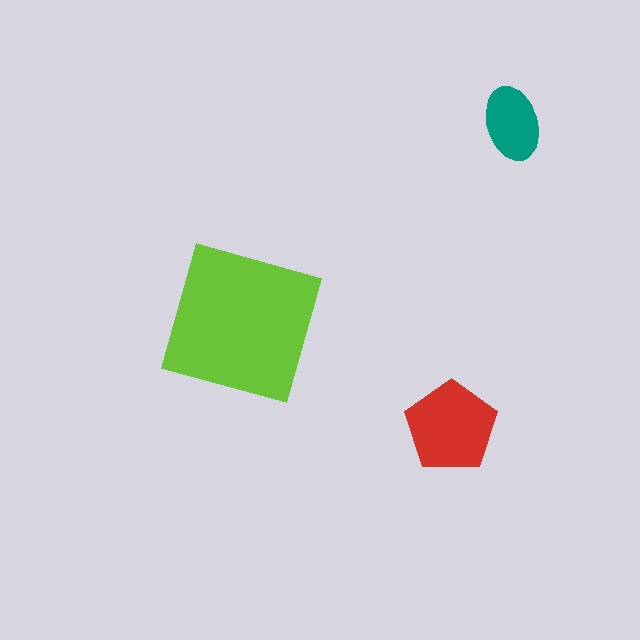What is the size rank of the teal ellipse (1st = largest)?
3rd.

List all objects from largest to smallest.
The lime square, the red pentagon, the teal ellipse.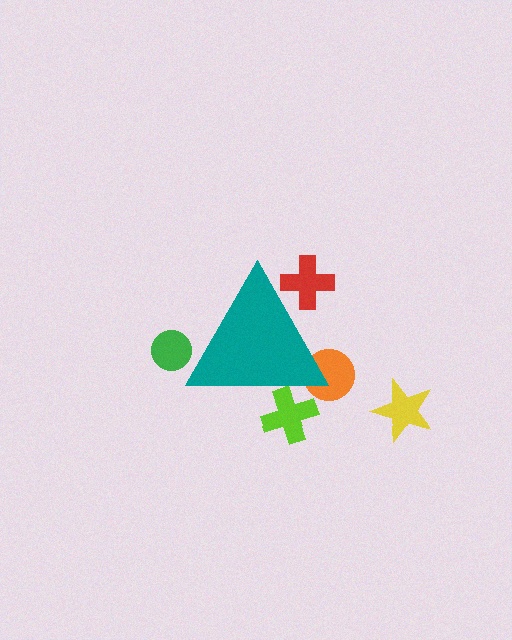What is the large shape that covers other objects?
A teal triangle.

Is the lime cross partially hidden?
Yes, the lime cross is partially hidden behind the teal triangle.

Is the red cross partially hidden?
Yes, the red cross is partially hidden behind the teal triangle.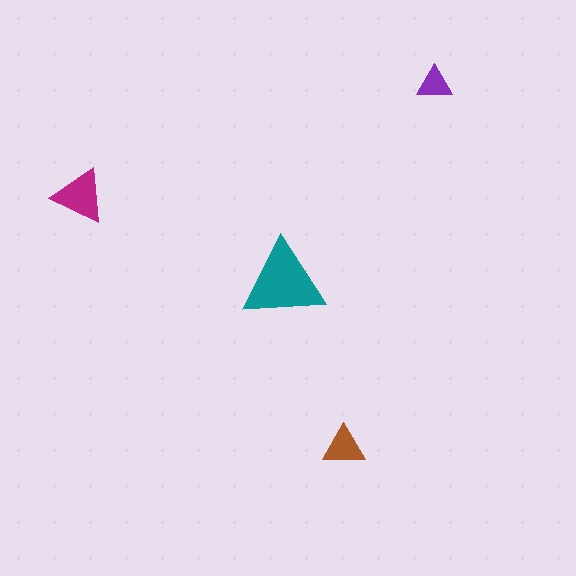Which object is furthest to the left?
The magenta triangle is leftmost.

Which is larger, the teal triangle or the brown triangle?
The teal one.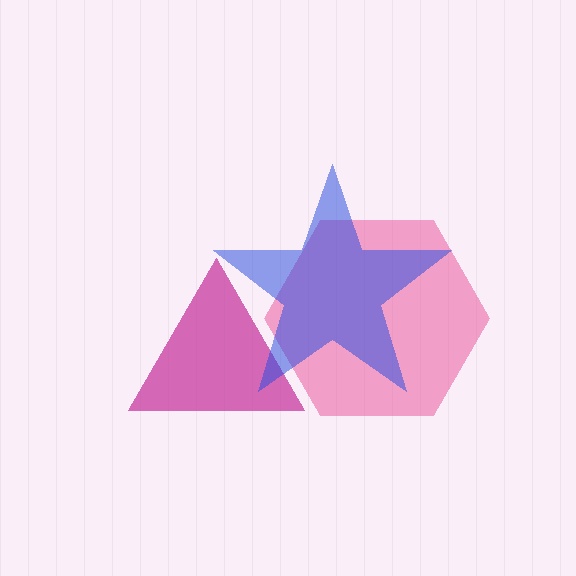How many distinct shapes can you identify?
There are 3 distinct shapes: a magenta triangle, a pink hexagon, a blue star.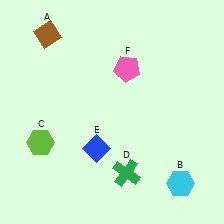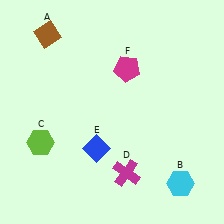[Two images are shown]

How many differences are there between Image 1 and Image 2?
There are 2 differences between the two images.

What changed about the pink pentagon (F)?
In Image 1, F is pink. In Image 2, it changed to magenta.